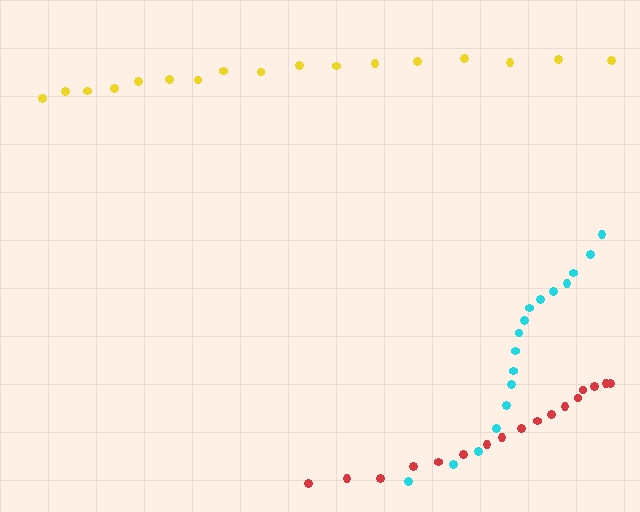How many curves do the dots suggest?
There are 3 distinct paths.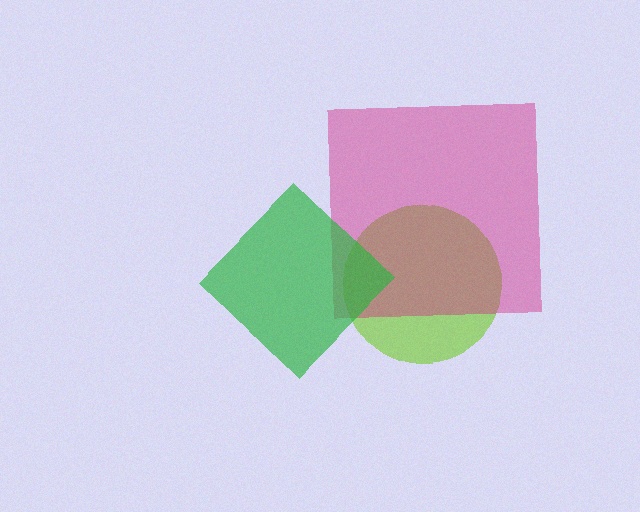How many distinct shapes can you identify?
There are 3 distinct shapes: a lime circle, a magenta square, a green diamond.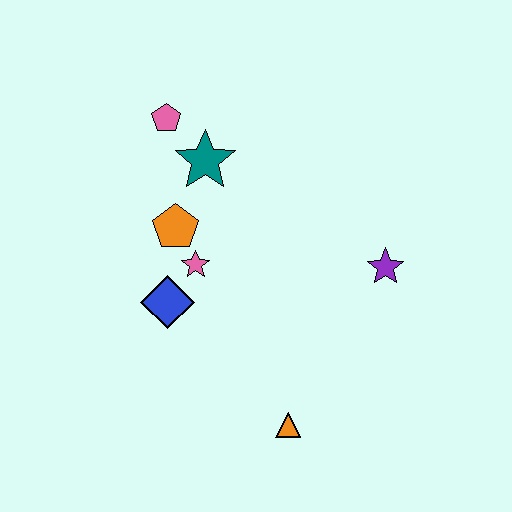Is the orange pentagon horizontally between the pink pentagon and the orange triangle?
Yes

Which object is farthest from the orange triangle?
The pink pentagon is farthest from the orange triangle.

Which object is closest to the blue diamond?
The pink star is closest to the blue diamond.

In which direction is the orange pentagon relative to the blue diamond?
The orange pentagon is above the blue diamond.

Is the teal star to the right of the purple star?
No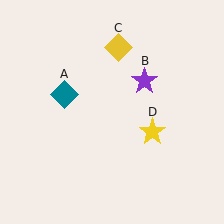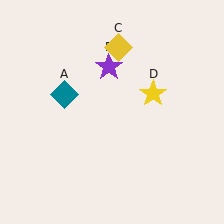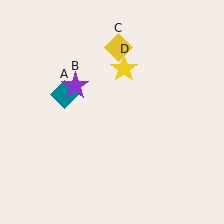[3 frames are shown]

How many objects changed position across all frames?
2 objects changed position: purple star (object B), yellow star (object D).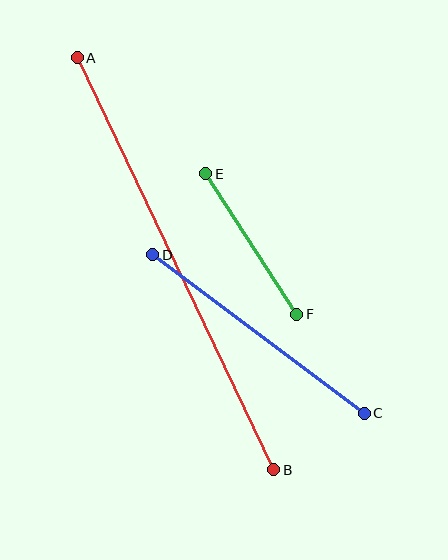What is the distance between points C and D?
The distance is approximately 264 pixels.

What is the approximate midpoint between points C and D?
The midpoint is at approximately (259, 334) pixels.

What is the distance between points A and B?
The distance is approximately 456 pixels.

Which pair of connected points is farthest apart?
Points A and B are farthest apart.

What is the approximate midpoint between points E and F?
The midpoint is at approximately (251, 244) pixels.